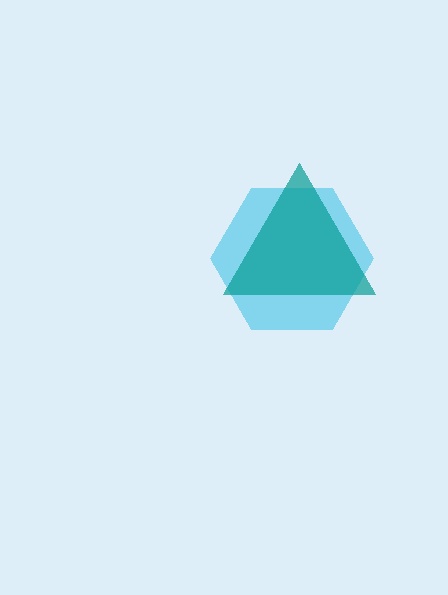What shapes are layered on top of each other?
The layered shapes are: a cyan hexagon, a teal triangle.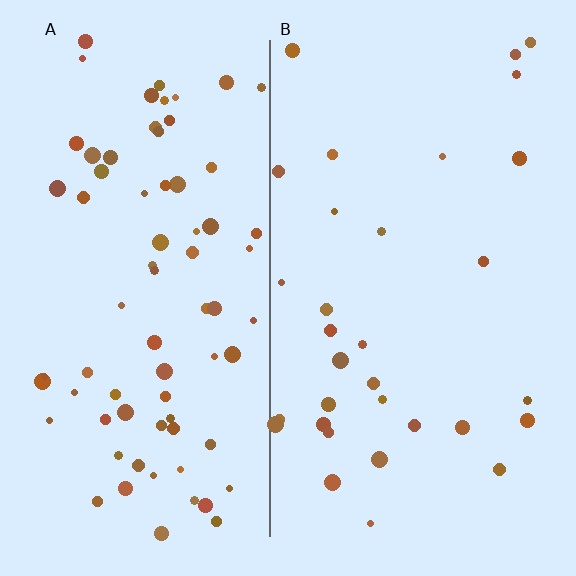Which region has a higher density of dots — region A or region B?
A (the left).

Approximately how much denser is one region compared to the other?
Approximately 2.3× — region A over region B.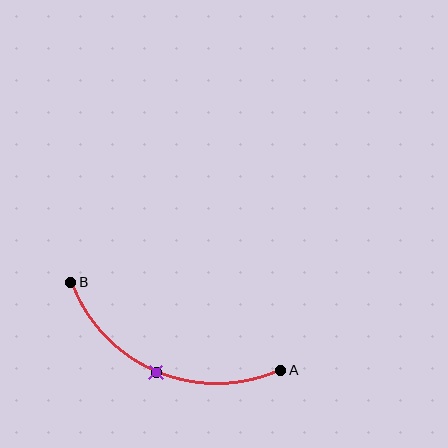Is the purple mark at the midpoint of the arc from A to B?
Yes. The purple mark lies on the arc at equal arc-length from both A and B — it is the arc midpoint.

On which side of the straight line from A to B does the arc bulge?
The arc bulges below the straight line connecting A and B.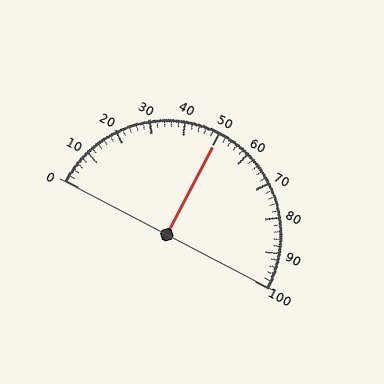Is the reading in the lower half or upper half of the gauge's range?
The reading is in the upper half of the range (0 to 100).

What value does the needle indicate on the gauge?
The needle indicates approximately 50.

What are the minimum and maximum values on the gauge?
The gauge ranges from 0 to 100.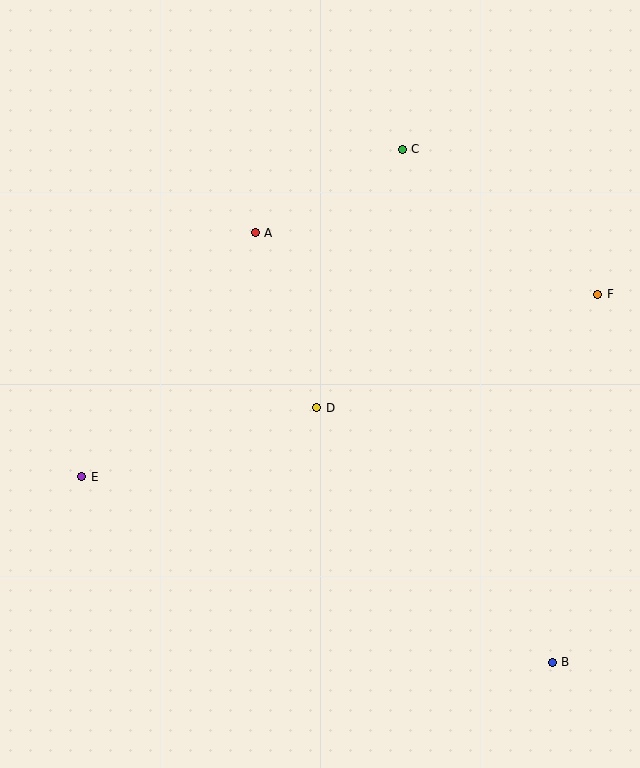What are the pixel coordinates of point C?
Point C is at (402, 149).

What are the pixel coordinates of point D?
Point D is at (317, 408).